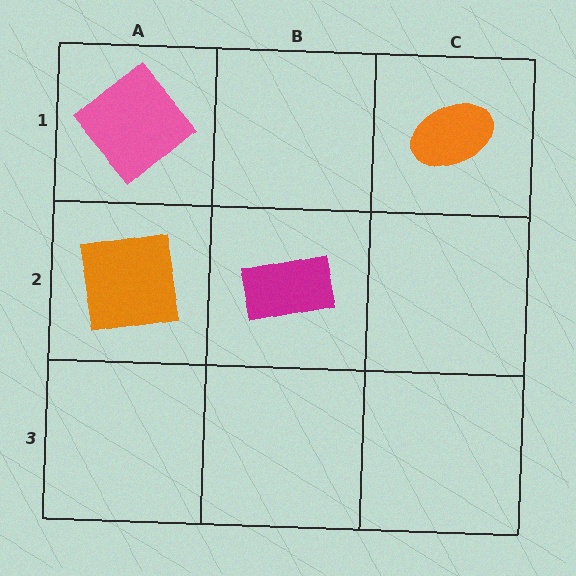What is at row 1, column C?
An orange ellipse.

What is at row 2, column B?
A magenta rectangle.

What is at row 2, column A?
An orange square.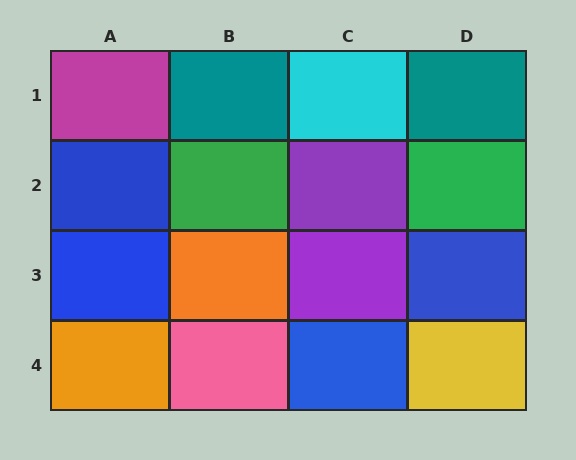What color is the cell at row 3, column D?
Blue.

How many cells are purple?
2 cells are purple.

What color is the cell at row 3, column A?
Blue.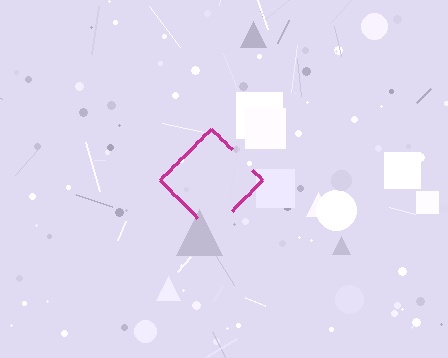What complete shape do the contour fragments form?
The contour fragments form a diamond.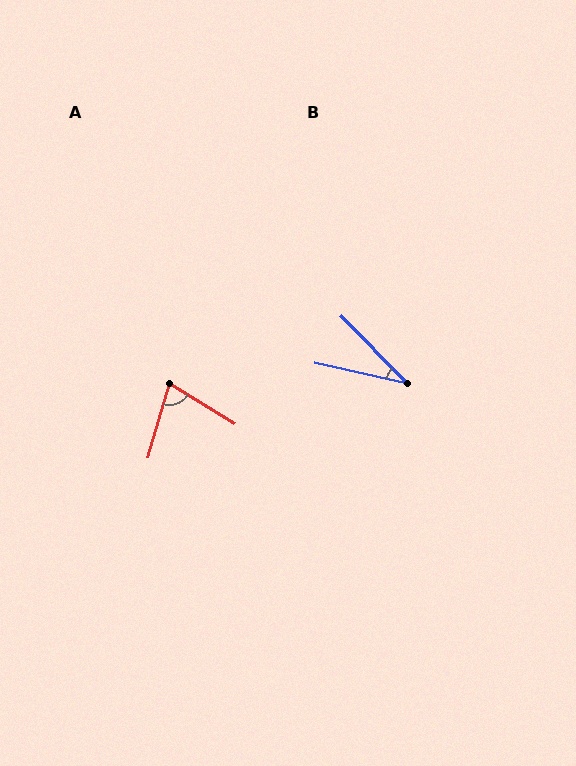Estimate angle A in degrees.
Approximately 75 degrees.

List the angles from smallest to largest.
B (33°), A (75°).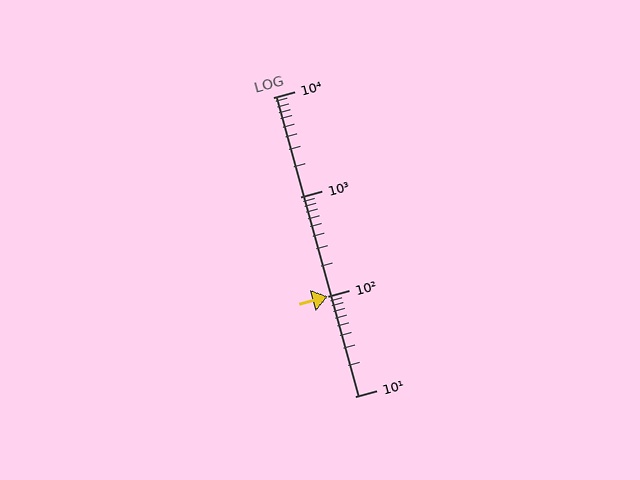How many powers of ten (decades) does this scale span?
The scale spans 3 decades, from 10 to 10000.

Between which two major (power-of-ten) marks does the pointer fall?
The pointer is between 100 and 1000.